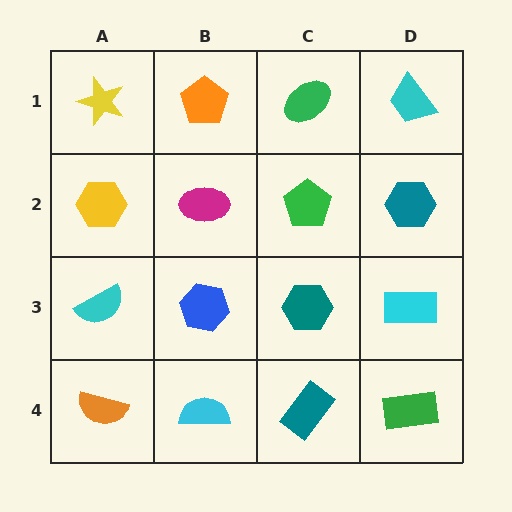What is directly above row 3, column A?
A yellow hexagon.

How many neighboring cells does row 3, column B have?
4.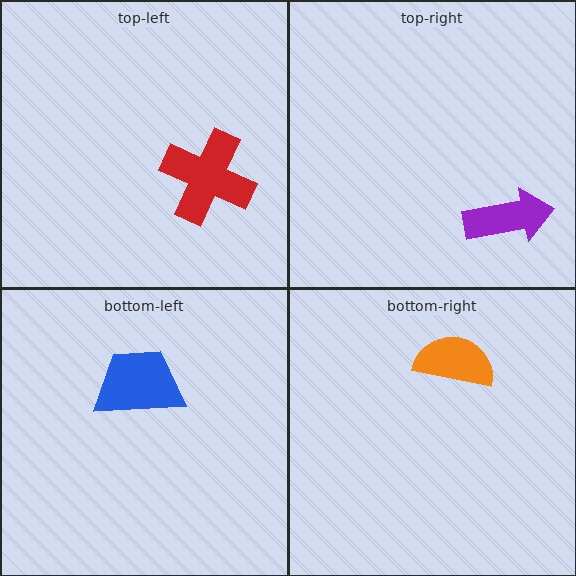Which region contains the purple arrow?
The top-right region.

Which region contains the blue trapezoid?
The bottom-left region.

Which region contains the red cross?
The top-left region.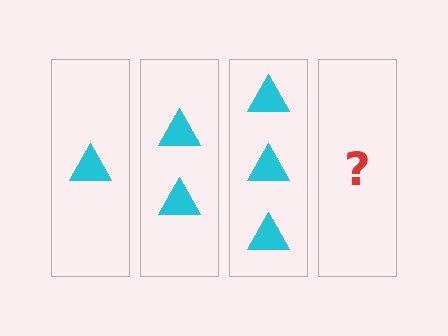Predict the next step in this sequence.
The next step is 4 triangles.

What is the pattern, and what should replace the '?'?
The pattern is that each step adds one more triangle. The '?' should be 4 triangles.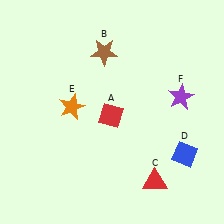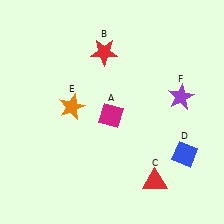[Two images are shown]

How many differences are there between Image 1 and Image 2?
There are 2 differences between the two images.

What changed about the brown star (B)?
In Image 1, B is brown. In Image 2, it changed to red.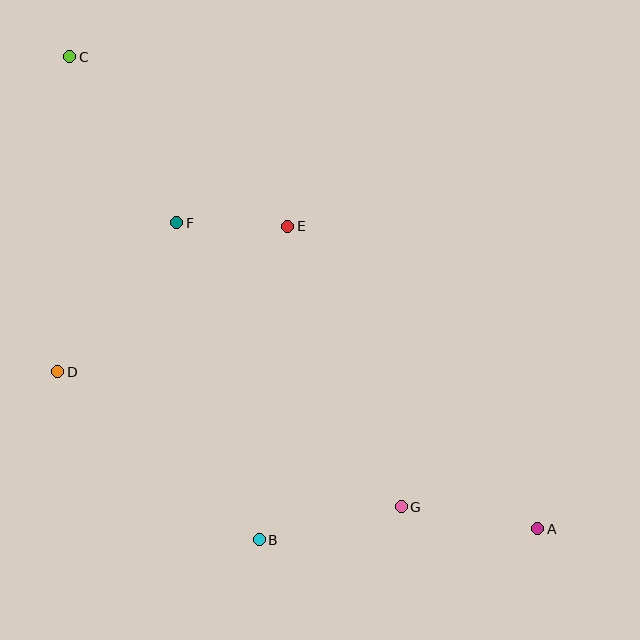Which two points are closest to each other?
Points E and F are closest to each other.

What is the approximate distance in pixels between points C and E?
The distance between C and E is approximately 276 pixels.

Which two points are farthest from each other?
Points A and C are farthest from each other.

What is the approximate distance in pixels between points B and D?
The distance between B and D is approximately 263 pixels.